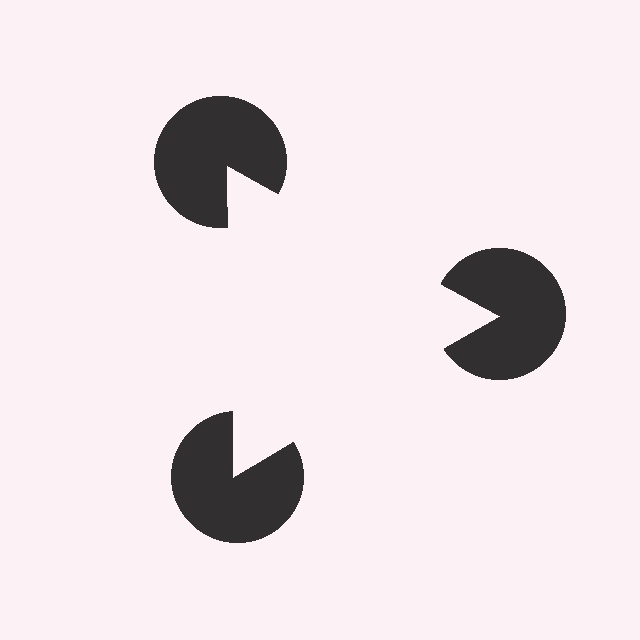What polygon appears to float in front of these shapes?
An illusory triangle — its edges are inferred from the aligned wedge cuts in the pac-man discs, not physically drawn.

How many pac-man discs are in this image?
There are 3 — one at each vertex of the illusory triangle.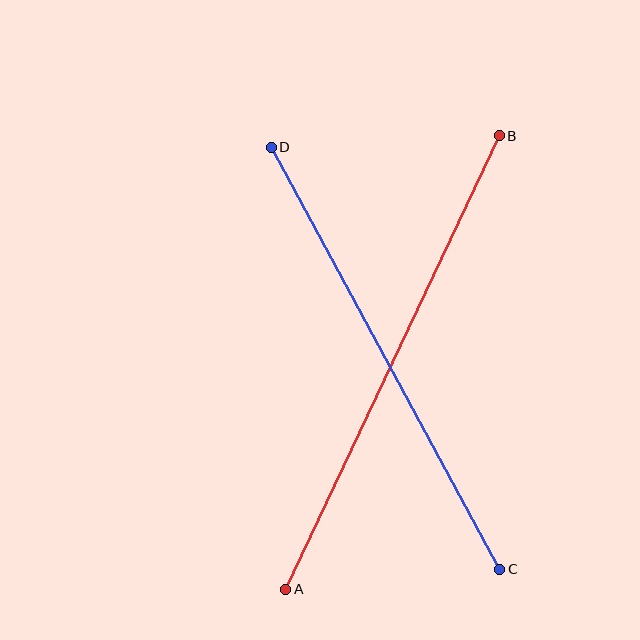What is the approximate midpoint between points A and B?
The midpoint is at approximately (392, 362) pixels.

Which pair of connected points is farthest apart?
Points A and B are farthest apart.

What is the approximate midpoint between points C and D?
The midpoint is at approximately (385, 358) pixels.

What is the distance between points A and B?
The distance is approximately 501 pixels.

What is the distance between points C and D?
The distance is approximately 480 pixels.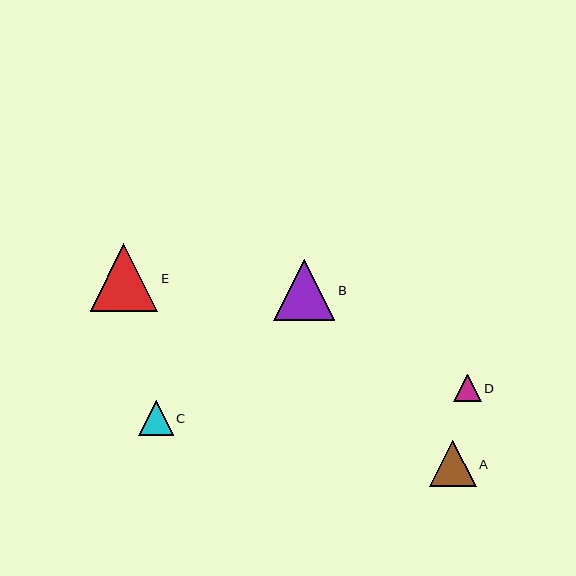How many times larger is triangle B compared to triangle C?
Triangle B is approximately 1.8 times the size of triangle C.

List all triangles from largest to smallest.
From largest to smallest: E, B, A, C, D.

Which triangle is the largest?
Triangle E is the largest with a size of approximately 68 pixels.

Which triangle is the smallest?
Triangle D is the smallest with a size of approximately 27 pixels.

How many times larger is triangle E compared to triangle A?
Triangle E is approximately 1.5 times the size of triangle A.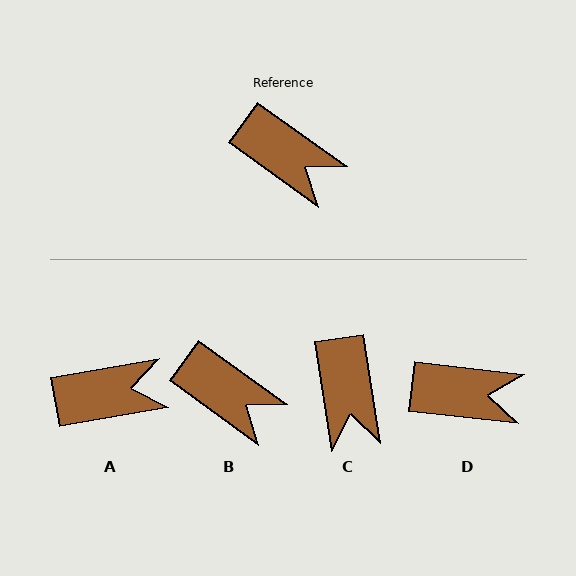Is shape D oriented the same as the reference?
No, it is off by about 29 degrees.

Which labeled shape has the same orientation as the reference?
B.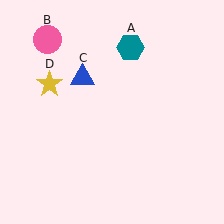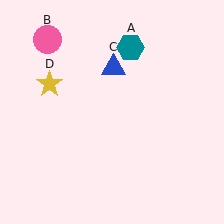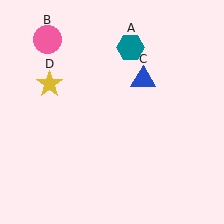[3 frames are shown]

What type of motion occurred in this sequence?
The blue triangle (object C) rotated clockwise around the center of the scene.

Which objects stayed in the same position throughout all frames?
Teal hexagon (object A) and pink circle (object B) and yellow star (object D) remained stationary.